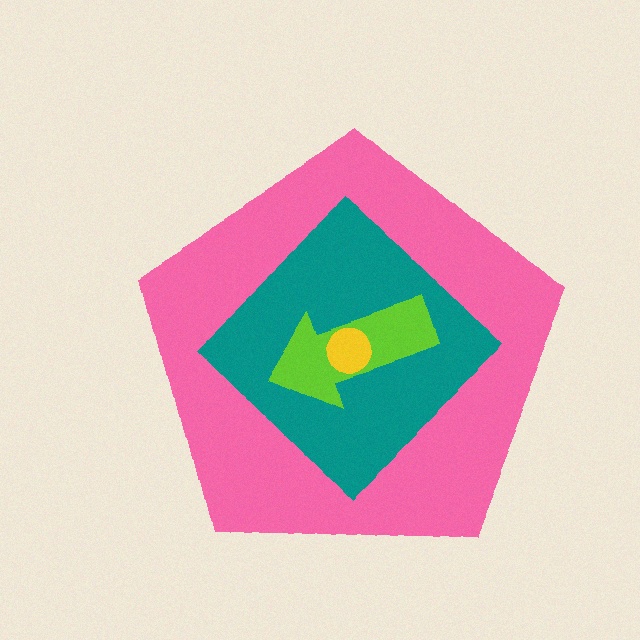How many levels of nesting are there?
4.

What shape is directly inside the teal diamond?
The lime arrow.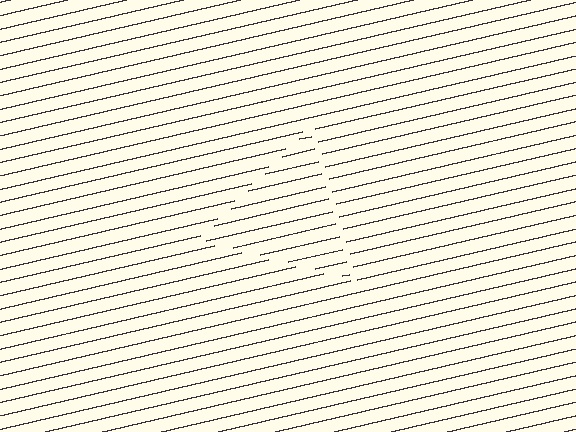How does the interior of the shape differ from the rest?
The interior of the shape contains the same grating, shifted by half a period — the contour is defined by the phase discontinuity where line-ends from the inner and outer gratings abut.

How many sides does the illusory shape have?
3 sides — the line-ends trace a triangle.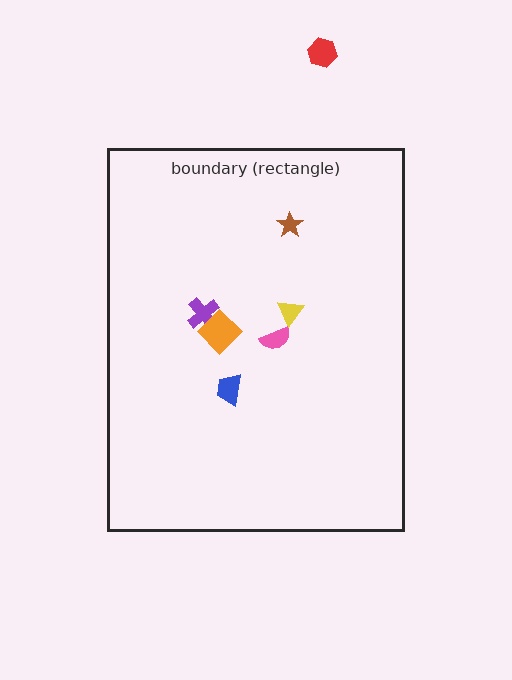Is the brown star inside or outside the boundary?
Inside.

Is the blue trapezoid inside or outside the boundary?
Inside.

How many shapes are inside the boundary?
6 inside, 1 outside.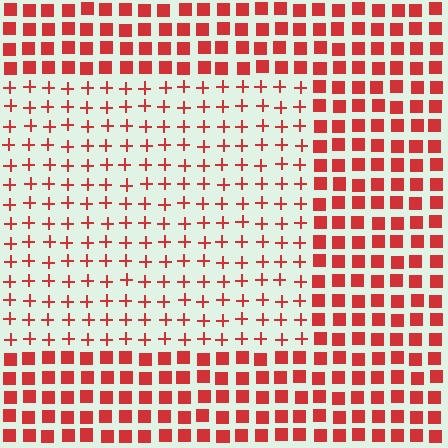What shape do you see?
I see a rectangle.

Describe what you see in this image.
The image is filled with small red elements arranged in a uniform grid. A rectangle-shaped region contains plus signs, while the surrounding area contains squares. The boundary is defined purely by the change in element shape.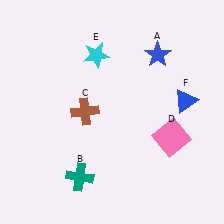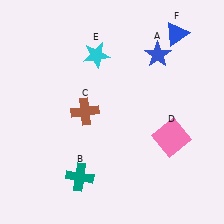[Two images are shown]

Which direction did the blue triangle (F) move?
The blue triangle (F) moved up.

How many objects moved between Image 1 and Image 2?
1 object moved between the two images.